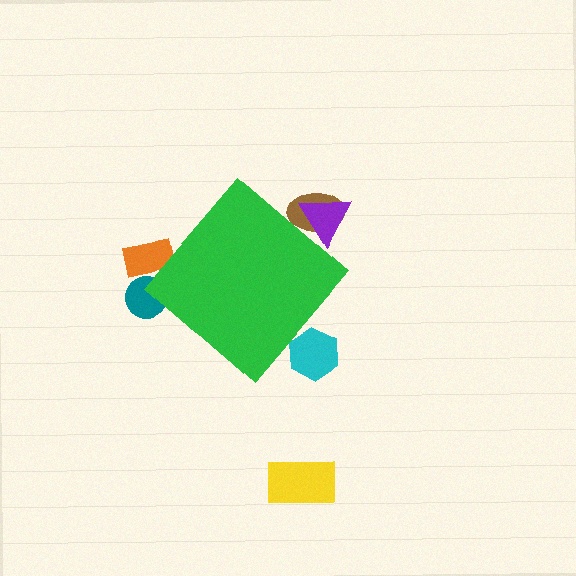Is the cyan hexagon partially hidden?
Yes, the cyan hexagon is partially hidden behind the green diamond.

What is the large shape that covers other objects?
A green diamond.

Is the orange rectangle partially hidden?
Yes, the orange rectangle is partially hidden behind the green diamond.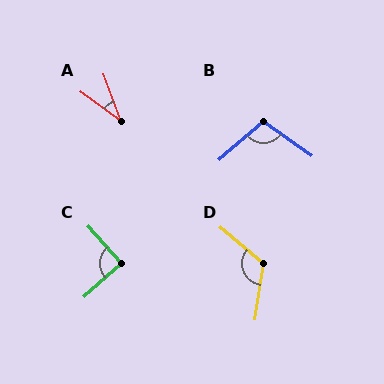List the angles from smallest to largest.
A (35°), C (91°), B (103°), D (122°).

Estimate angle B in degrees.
Approximately 103 degrees.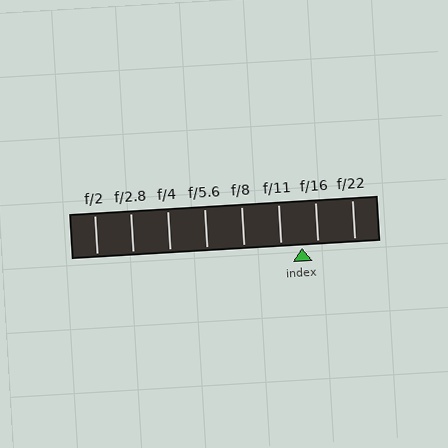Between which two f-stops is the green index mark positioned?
The index mark is between f/11 and f/16.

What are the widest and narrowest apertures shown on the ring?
The widest aperture shown is f/2 and the narrowest is f/22.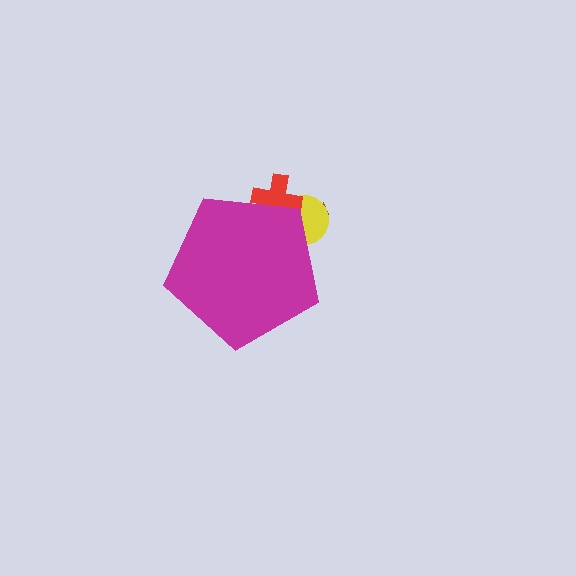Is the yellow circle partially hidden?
Yes, the yellow circle is partially hidden behind the magenta pentagon.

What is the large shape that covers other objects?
A magenta pentagon.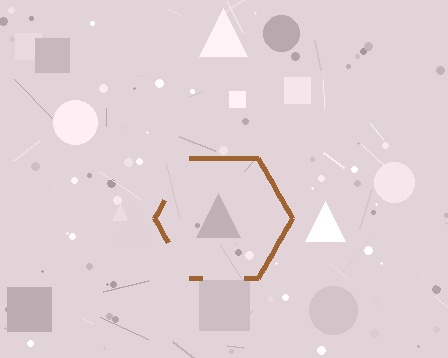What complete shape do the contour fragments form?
The contour fragments form a hexagon.